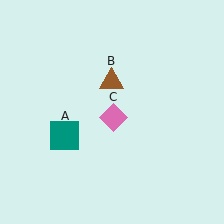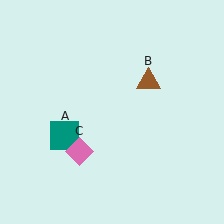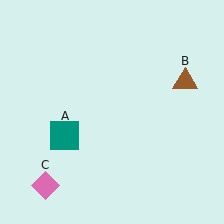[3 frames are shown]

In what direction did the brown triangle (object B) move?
The brown triangle (object B) moved right.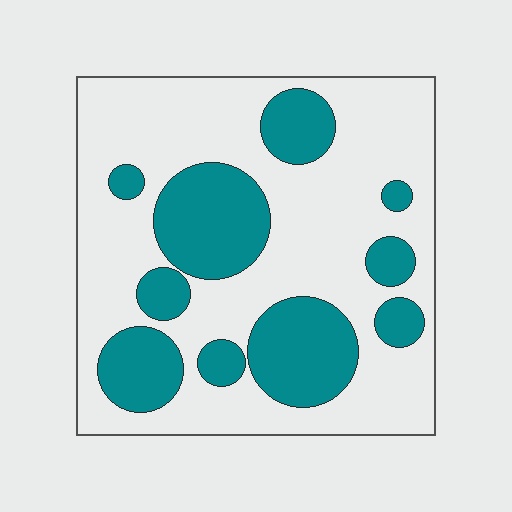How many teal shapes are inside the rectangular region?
10.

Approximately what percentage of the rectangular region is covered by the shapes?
Approximately 30%.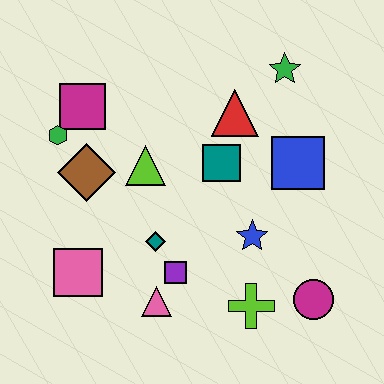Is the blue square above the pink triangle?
Yes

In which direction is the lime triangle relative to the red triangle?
The lime triangle is to the left of the red triangle.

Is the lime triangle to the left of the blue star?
Yes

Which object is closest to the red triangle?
The teal square is closest to the red triangle.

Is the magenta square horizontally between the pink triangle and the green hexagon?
Yes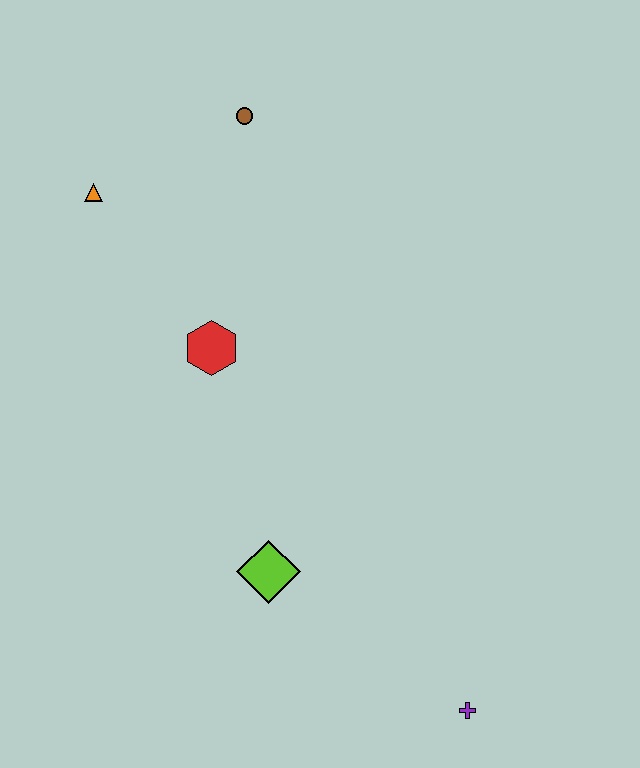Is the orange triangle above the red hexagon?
Yes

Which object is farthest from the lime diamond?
The brown circle is farthest from the lime diamond.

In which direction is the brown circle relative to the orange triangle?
The brown circle is to the right of the orange triangle.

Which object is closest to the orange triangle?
The brown circle is closest to the orange triangle.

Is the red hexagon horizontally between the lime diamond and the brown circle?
No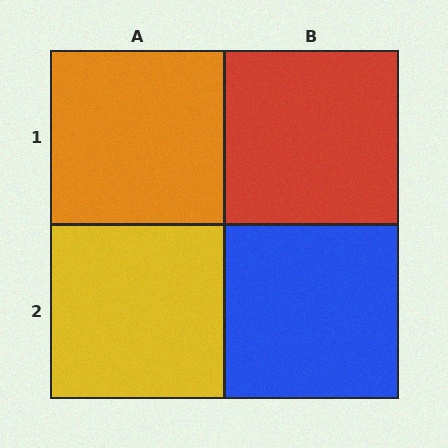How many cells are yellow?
1 cell is yellow.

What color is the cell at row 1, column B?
Red.